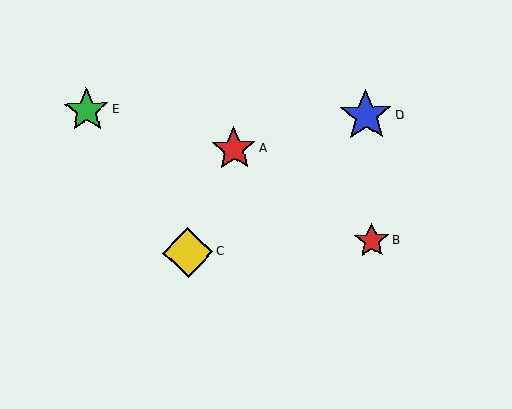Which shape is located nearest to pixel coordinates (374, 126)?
The blue star (labeled D) at (366, 116) is nearest to that location.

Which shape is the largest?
The blue star (labeled D) is the largest.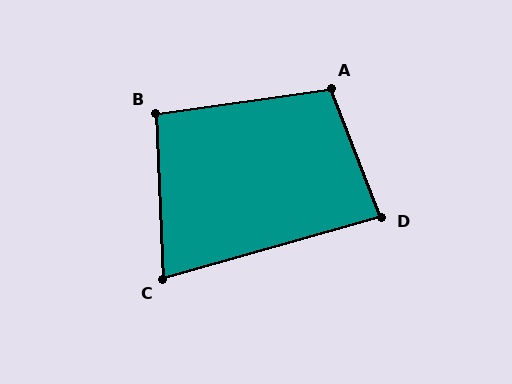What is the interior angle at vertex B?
Approximately 95 degrees (obtuse).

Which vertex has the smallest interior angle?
C, at approximately 77 degrees.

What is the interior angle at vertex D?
Approximately 85 degrees (acute).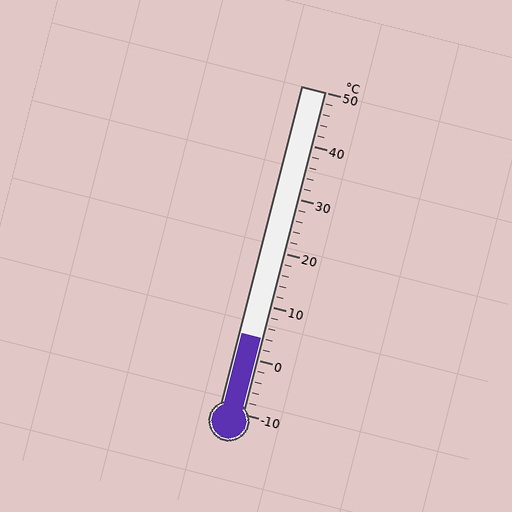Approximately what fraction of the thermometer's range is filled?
The thermometer is filled to approximately 25% of its range.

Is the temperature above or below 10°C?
The temperature is below 10°C.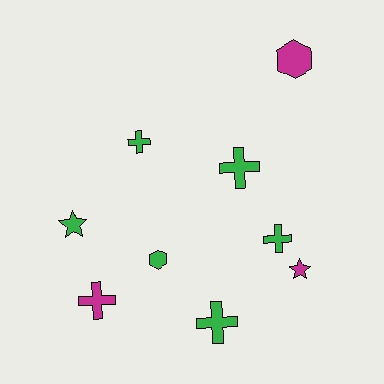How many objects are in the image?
There are 9 objects.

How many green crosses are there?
There are 4 green crosses.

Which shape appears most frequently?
Cross, with 5 objects.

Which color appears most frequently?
Green, with 6 objects.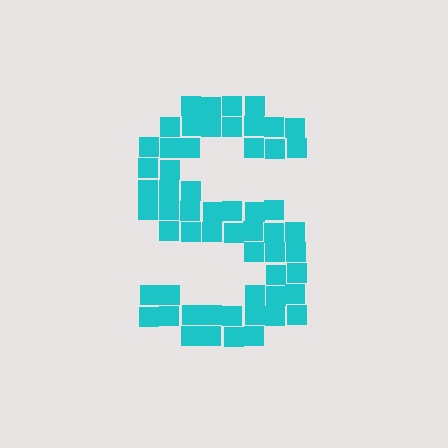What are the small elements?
The small elements are squares.